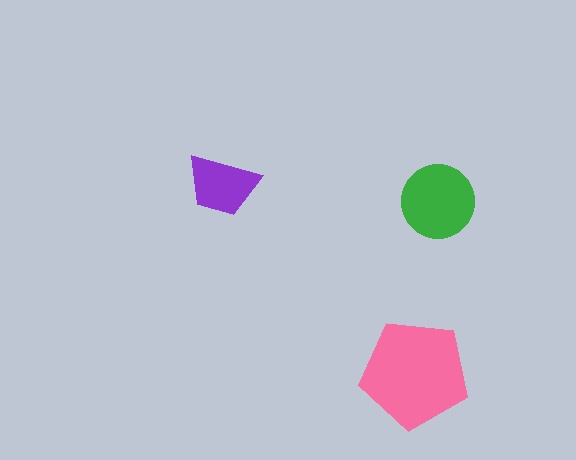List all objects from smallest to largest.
The purple trapezoid, the green circle, the pink pentagon.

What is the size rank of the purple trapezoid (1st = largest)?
3rd.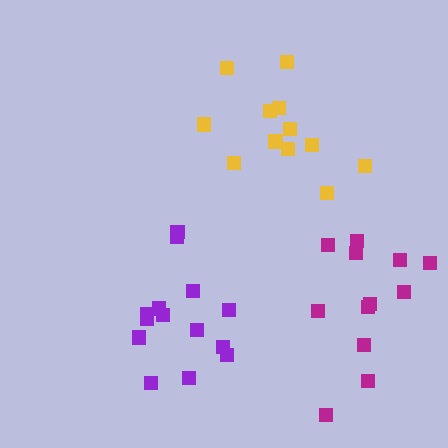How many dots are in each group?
Group 1: 14 dots, Group 2: 12 dots, Group 3: 12 dots (38 total).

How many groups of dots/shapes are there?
There are 3 groups.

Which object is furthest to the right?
The magenta cluster is rightmost.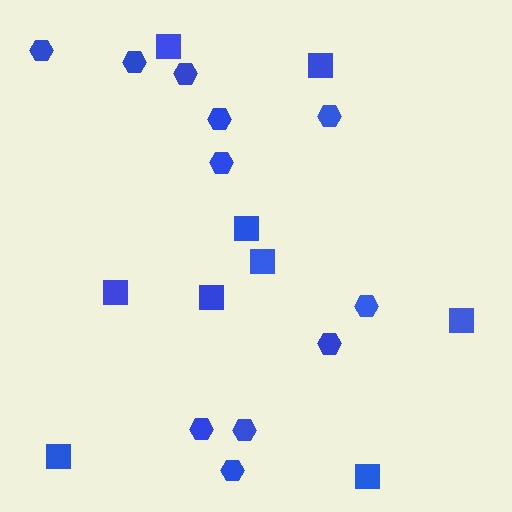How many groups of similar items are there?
There are 2 groups: one group of squares (9) and one group of hexagons (11).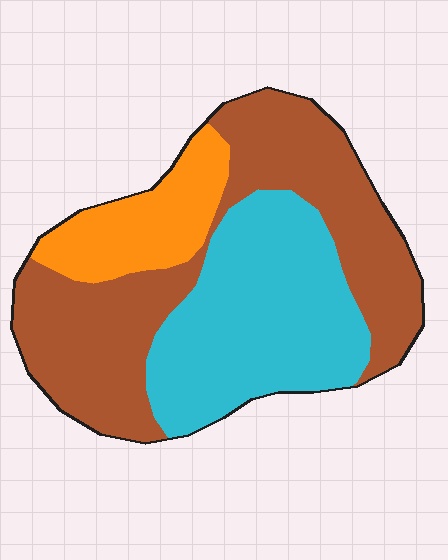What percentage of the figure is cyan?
Cyan takes up between a third and a half of the figure.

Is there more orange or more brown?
Brown.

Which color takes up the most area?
Brown, at roughly 50%.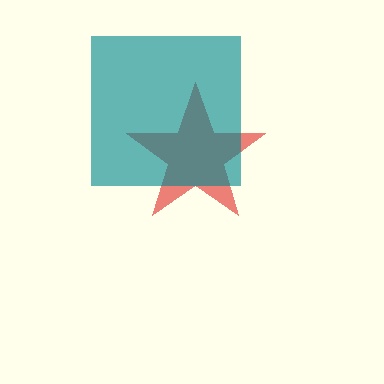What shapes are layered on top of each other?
The layered shapes are: a red star, a teal square.